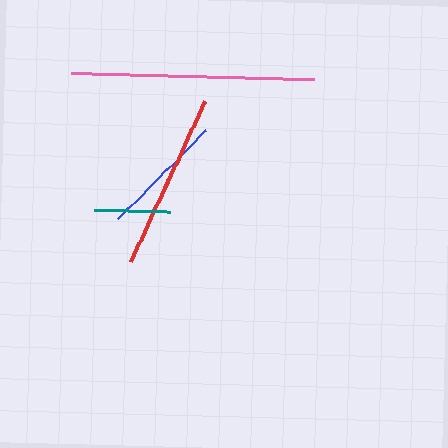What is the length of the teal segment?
The teal segment is approximately 76 pixels long.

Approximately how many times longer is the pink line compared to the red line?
The pink line is approximately 1.4 times the length of the red line.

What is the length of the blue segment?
The blue segment is approximately 126 pixels long.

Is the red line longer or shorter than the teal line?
The red line is longer than the teal line.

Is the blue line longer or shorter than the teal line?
The blue line is longer than the teal line.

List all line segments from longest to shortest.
From longest to shortest: pink, red, blue, teal.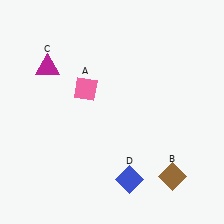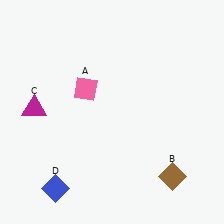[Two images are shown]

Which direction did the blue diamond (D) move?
The blue diamond (D) moved left.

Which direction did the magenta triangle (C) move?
The magenta triangle (C) moved down.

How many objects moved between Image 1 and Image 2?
2 objects moved between the two images.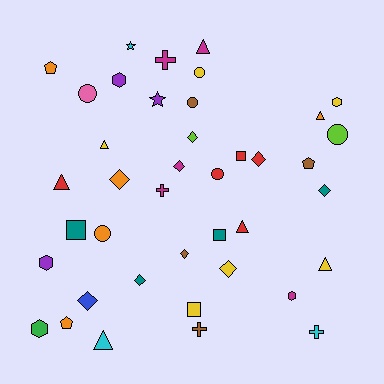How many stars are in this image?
There are 2 stars.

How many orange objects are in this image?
There are 5 orange objects.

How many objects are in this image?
There are 40 objects.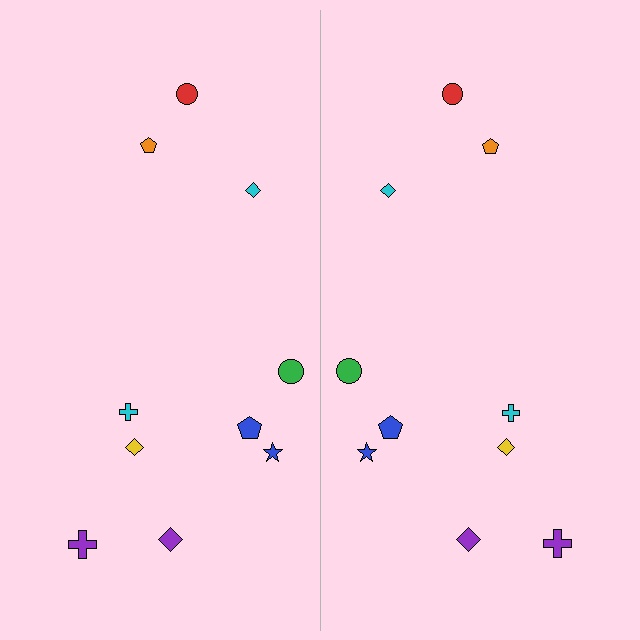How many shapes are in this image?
There are 20 shapes in this image.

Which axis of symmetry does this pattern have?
The pattern has a vertical axis of symmetry running through the center of the image.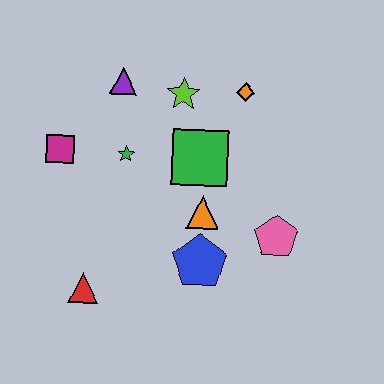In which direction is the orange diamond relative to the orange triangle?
The orange diamond is above the orange triangle.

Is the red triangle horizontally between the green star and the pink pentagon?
No